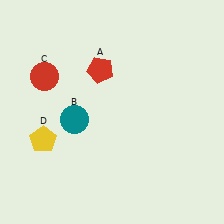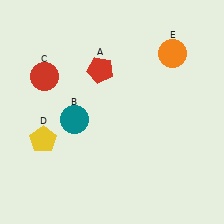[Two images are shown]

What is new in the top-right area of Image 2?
An orange circle (E) was added in the top-right area of Image 2.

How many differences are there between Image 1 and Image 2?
There is 1 difference between the two images.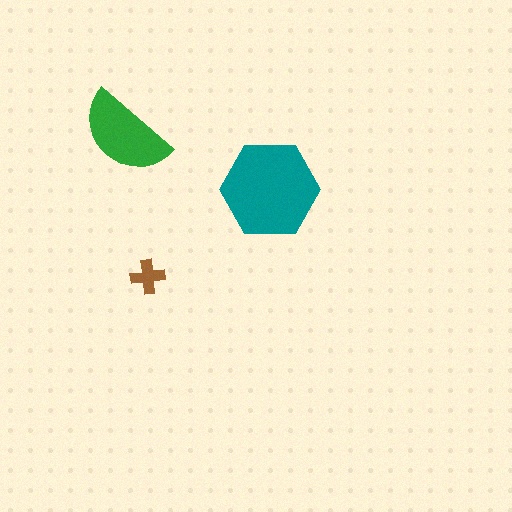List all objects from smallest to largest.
The brown cross, the green semicircle, the teal hexagon.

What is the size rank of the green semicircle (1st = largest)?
2nd.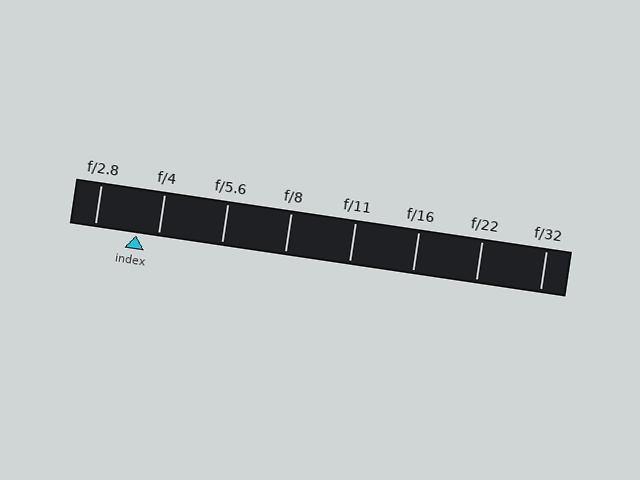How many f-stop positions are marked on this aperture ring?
There are 8 f-stop positions marked.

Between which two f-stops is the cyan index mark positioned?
The index mark is between f/2.8 and f/4.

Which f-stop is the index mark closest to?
The index mark is closest to f/4.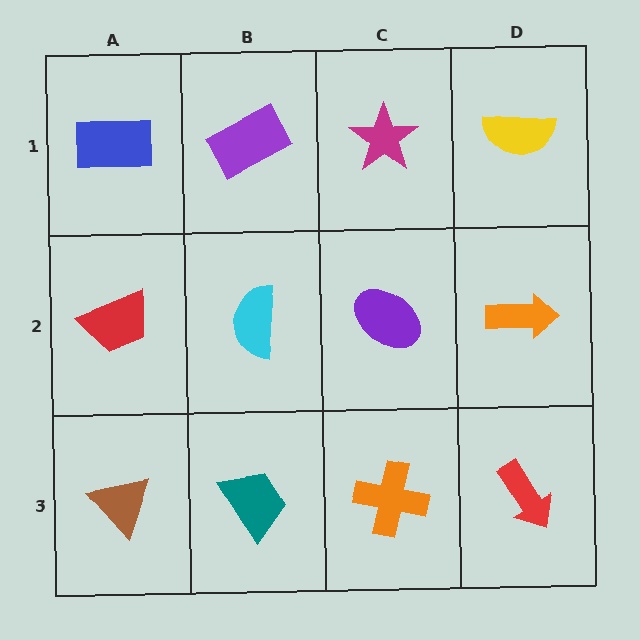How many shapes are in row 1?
4 shapes.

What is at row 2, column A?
A red trapezoid.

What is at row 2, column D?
An orange arrow.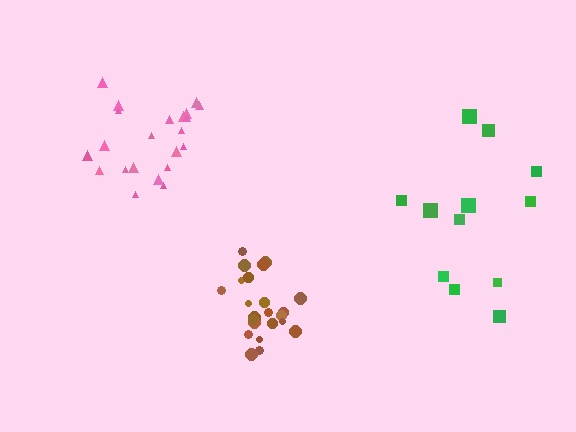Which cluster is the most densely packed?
Brown.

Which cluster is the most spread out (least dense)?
Green.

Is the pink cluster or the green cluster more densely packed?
Pink.